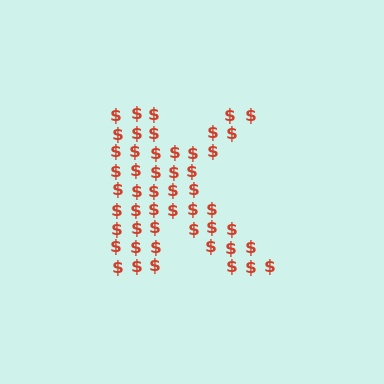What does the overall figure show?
The overall figure shows the letter K.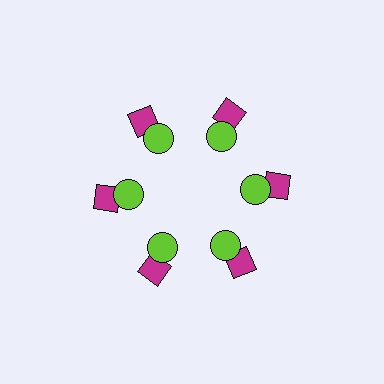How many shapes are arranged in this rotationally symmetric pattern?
There are 12 shapes, arranged in 6 groups of 2.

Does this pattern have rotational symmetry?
Yes, this pattern has 6-fold rotational symmetry. It looks the same after rotating 60 degrees around the center.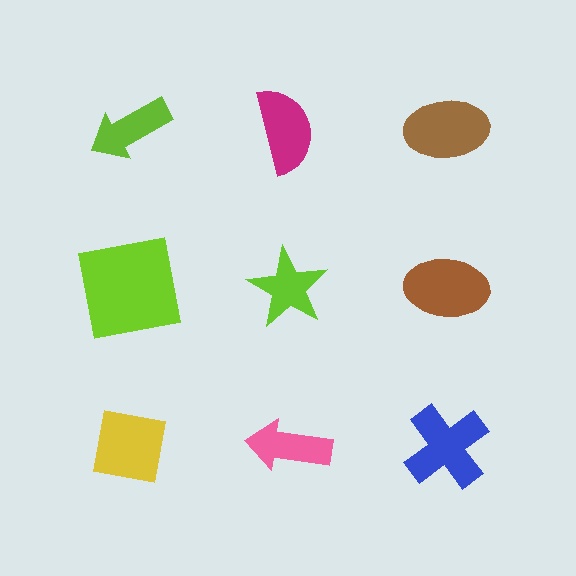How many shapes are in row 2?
3 shapes.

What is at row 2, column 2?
A lime star.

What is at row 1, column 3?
A brown ellipse.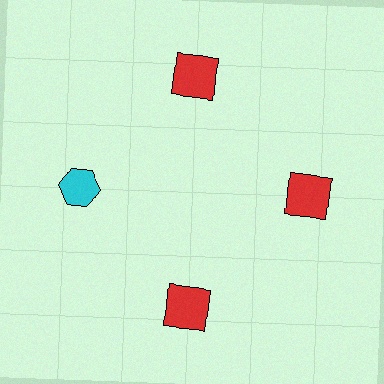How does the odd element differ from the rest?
It differs in both color (cyan instead of red) and shape (hexagon instead of square).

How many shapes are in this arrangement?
There are 4 shapes arranged in a ring pattern.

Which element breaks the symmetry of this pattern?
The cyan hexagon at roughly the 9 o'clock position breaks the symmetry. All other shapes are red squares.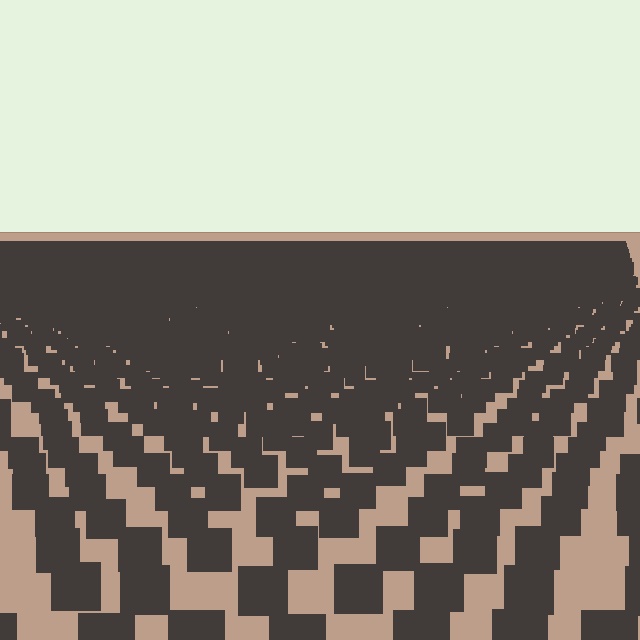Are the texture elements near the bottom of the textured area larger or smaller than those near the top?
Larger. Near the bottom, elements are closer to the viewer and appear at a bigger on-screen size.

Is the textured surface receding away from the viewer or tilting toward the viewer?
The surface is receding away from the viewer. Texture elements get smaller and denser toward the top.